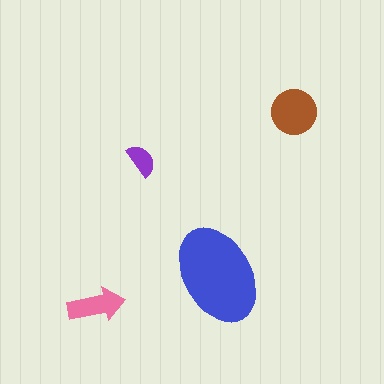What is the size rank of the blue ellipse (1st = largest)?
1st.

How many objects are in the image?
There are 4 objects in the image.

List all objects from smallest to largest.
The purple semicircle, the pink arrow, the brown circle, the blue ellipse.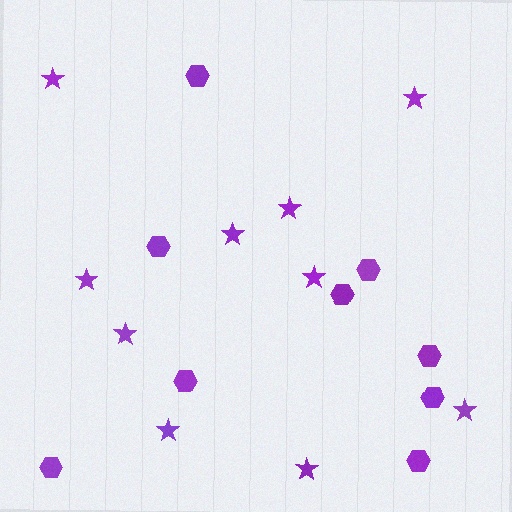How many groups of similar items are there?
There are 2 groups: one group of stars (10) and one group of hexagons (9).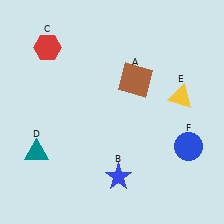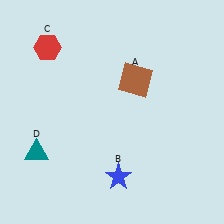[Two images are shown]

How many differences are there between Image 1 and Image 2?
There are 2 differences between the two images.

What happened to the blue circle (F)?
The blue circle (F) was removed in Image 2. It was in the bottom-right area of Image 1.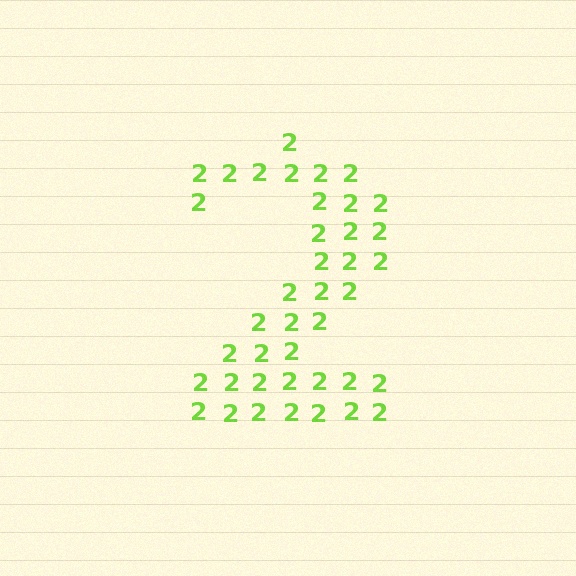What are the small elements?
The small elements are digit 2's.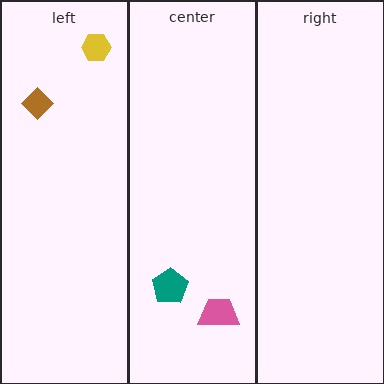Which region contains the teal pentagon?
The center region.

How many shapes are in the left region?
2.